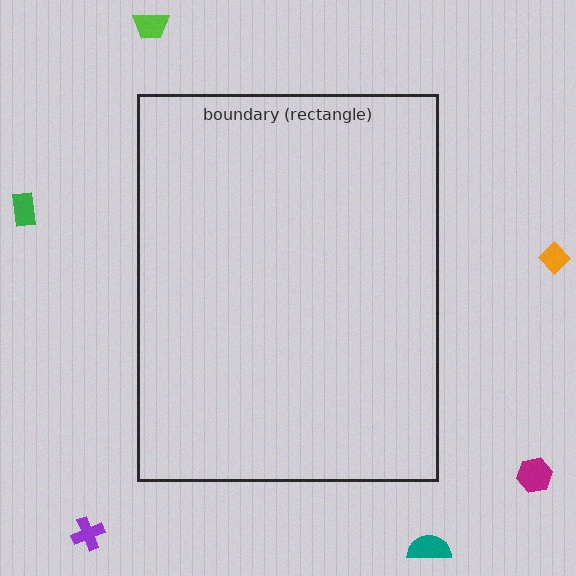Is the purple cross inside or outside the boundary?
Outside.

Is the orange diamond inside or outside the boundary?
Outside.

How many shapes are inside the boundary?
0 inside, 6 outside.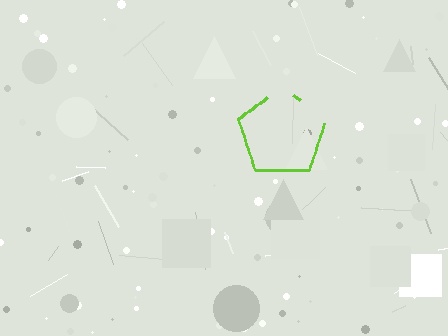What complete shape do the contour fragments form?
The contour fragments form a pentagon.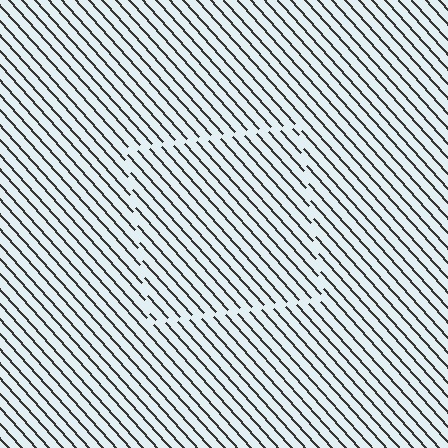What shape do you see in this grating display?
An illusory square. The interior of the shape contains the same grating, shifted by half a period — the contour is defined by the phase discontinuity where line-ends from the inner and outer gratings abut.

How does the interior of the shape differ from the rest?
The interior of the shape contains the same grating, shifted by half a period — the contour is defined by the phase discontinuity where line-ends from the inner and outer gratings abut.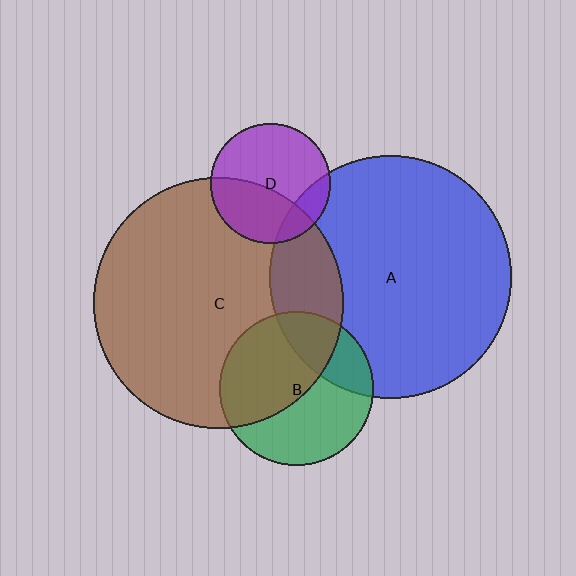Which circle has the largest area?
Circle C (brown).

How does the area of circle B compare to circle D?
Approximately 1.6 times.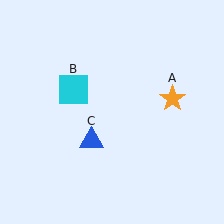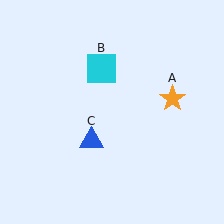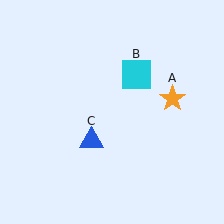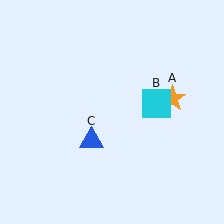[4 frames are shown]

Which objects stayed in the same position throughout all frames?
Orange star (object A) and blue triangle (object C) remained stationary.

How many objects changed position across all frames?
1 object changed position: cyan square (object B).